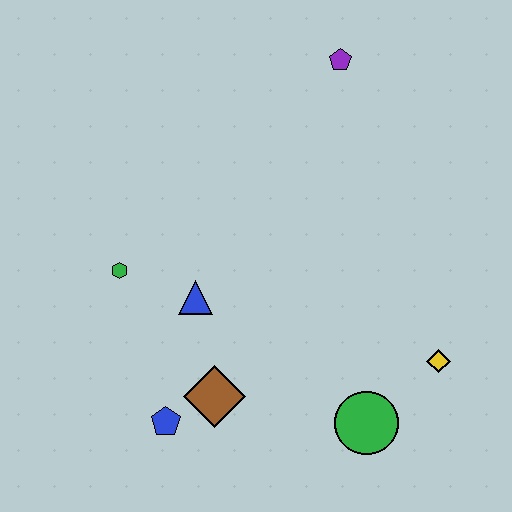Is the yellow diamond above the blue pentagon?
Yes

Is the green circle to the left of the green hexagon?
No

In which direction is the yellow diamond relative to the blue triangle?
The yellow diamond is to the right of the blue triangle.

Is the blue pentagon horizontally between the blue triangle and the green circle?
No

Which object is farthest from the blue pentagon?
The purple pentagon is farthest from the blue pentagon.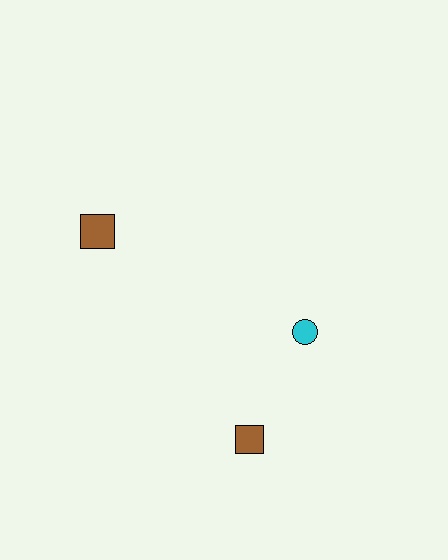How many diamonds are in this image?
There are no diamonds.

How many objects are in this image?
There are 3 objects.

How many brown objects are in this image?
There are 2 brown objects.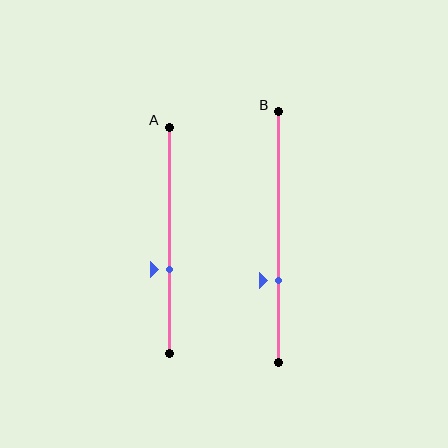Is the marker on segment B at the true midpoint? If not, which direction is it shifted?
No, the marker on segment B is shifted downward by about 17% of the segment length.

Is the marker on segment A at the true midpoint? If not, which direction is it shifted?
No, the marker on segment A is shifted downward by about 13% of the segment length.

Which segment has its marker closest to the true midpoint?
Segment A has its marker closest to the true midpoint.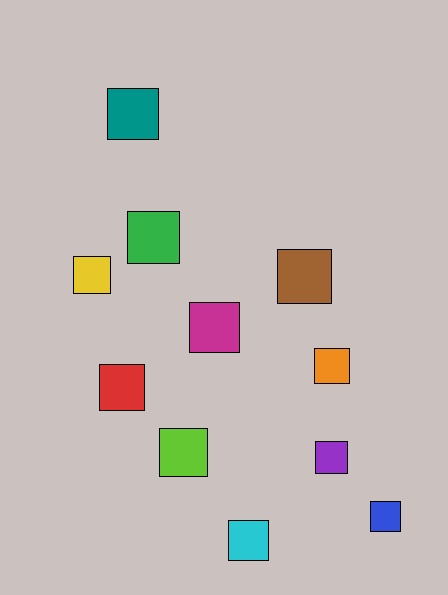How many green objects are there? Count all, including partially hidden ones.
There is 1 green object.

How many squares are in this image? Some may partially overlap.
There are 11 squares.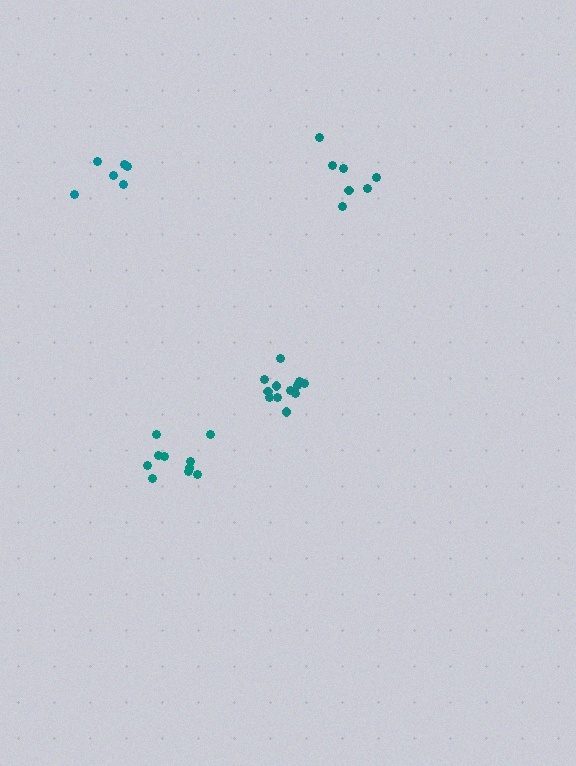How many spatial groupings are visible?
There are 4 spatial groupings.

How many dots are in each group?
Group 1: 10 dots, Group 2: 7 dots, Group 3: 6 dots, Group 4: 12 dots (35 total).